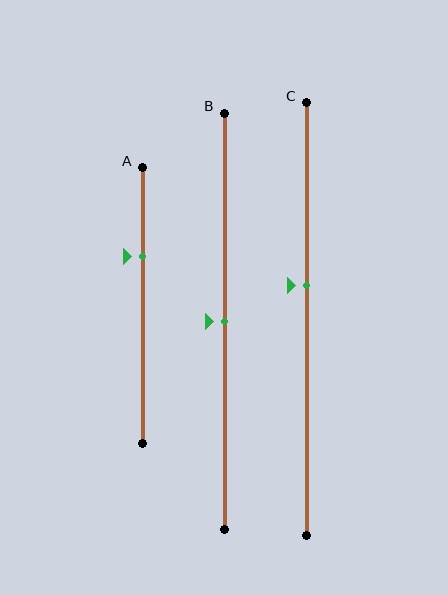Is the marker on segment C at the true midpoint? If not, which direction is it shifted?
No, the marker on segment C is shifted upward by about 8% of the segment length.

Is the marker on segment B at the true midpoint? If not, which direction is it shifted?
Yes, the marker on segment B is at the true midpoint.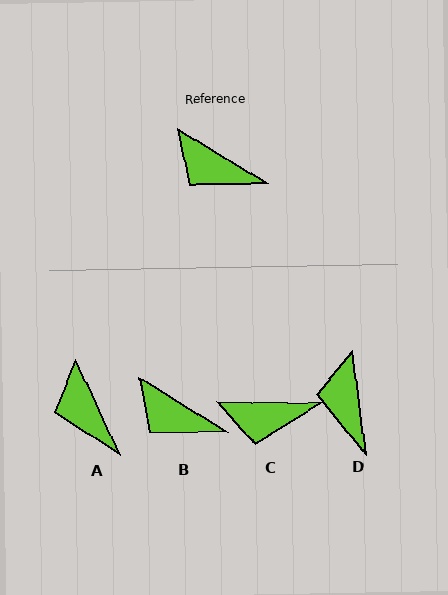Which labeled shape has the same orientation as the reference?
B.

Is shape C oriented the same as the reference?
No, it is off by about 31 degrees.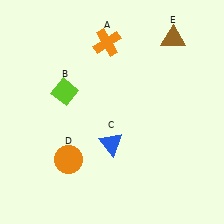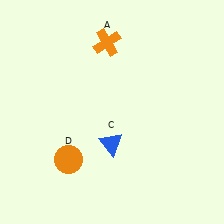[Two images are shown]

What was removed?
The lime diamond (B), the brown triangle (E) were removed in Image 2.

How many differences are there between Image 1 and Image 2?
There are 2 differences between the two images.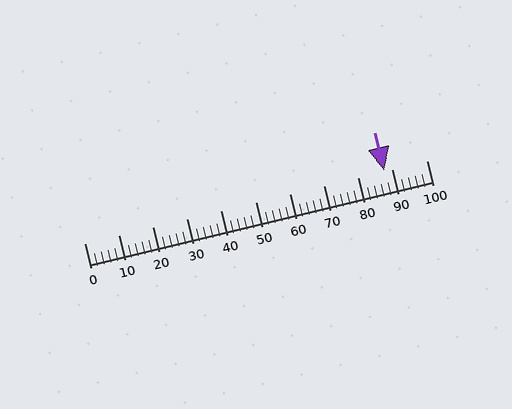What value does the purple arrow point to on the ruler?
The purple arrow points to approximately 88.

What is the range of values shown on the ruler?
The ruler shows values from 0 to 100.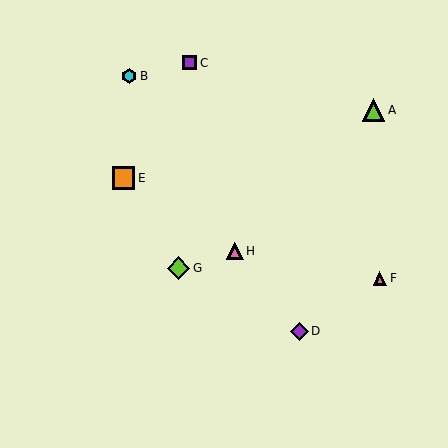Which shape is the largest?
The lime diamond (labeled G) is the largest.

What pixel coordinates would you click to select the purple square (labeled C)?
Click at (190, 63) to select the purple square C.